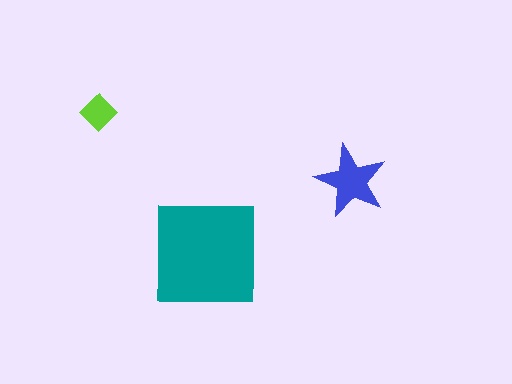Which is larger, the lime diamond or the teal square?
The teal square.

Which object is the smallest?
The lime diamond.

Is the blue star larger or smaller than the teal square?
Smaller.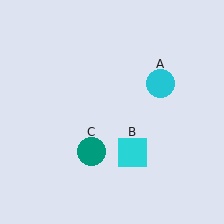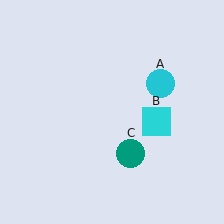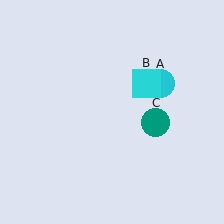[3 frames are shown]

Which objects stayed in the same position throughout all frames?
Cyan circle (object A) remained stationary.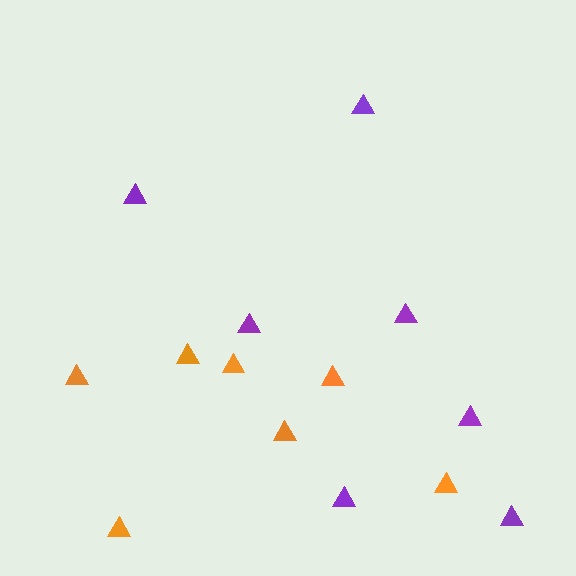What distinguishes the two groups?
There are 2 groups: one group of orange triangles (7) and one group of purple triangles (7).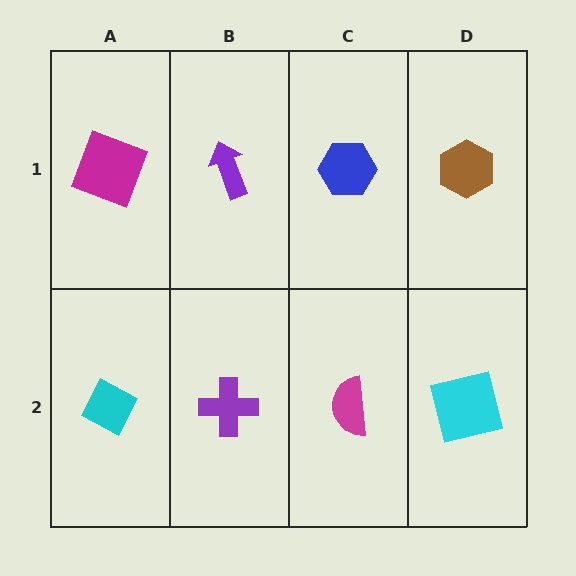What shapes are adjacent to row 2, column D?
A brown hexagon (row 1, column D), a magenta semicircle (row 2, column C).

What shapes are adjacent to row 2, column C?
A blue hexagon (row 1, column C), a purple cross (row 2, column B), a cyan square (row 2, column D).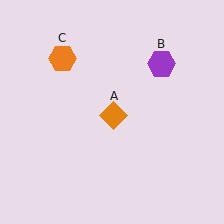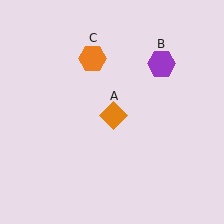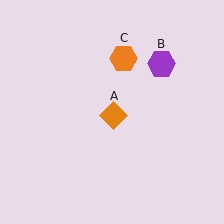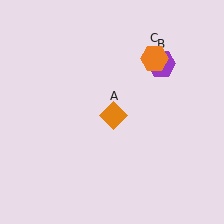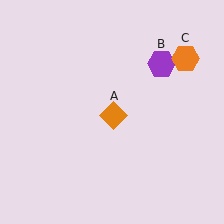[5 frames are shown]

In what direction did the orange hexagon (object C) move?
The orange hexagon (object C) moved right.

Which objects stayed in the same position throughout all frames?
Orange diamond (object A) and purple hexagon (object B) remained stationary.